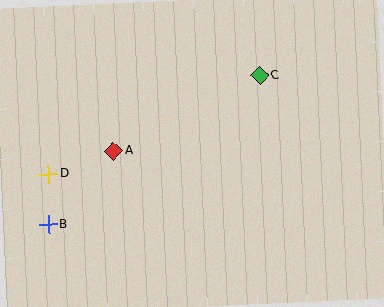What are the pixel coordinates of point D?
Point D is at (49, 174).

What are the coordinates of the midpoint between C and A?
The midpoint between C and A is at (187, 113).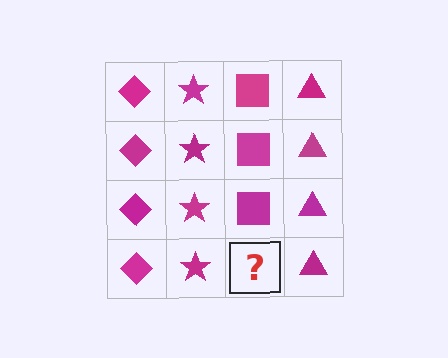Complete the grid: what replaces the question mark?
The question mark should be replaced with a magenta square.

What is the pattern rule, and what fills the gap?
The rule is that each column has a consistent shape. The gap should be filled with a magenta square.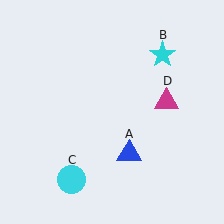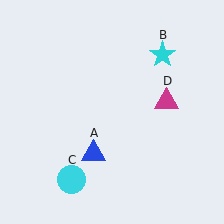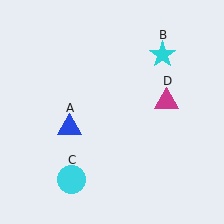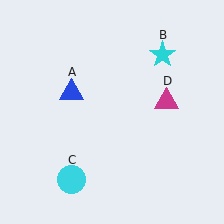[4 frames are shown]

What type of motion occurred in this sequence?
The blue triangle (object A) rotated clockwise around the center of the scene.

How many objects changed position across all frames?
1 object changed position: blue triangle (object A).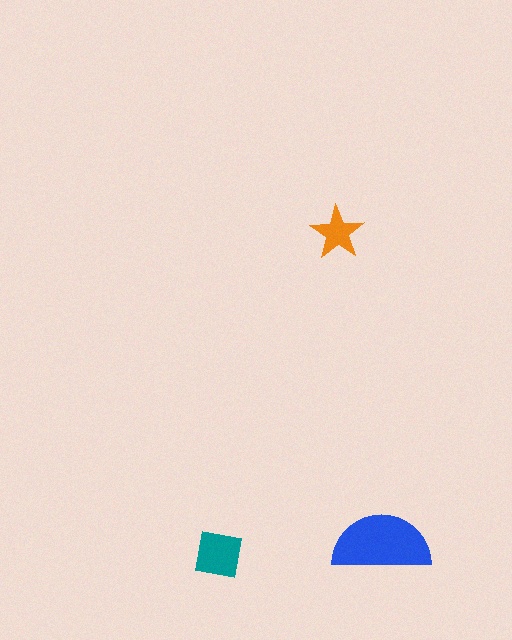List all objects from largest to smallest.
The blue semicircle, the teal square, the orange star.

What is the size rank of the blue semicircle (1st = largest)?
1st.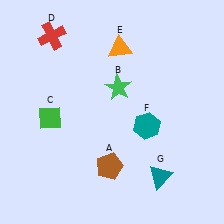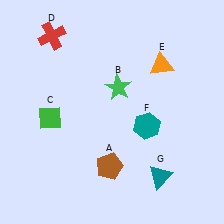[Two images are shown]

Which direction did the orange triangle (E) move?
The orange triangle (E) moved right.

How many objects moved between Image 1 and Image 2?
1 object moved between the two images.